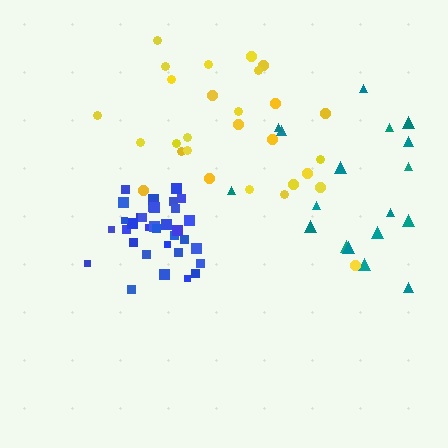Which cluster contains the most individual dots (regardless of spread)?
Blue (35).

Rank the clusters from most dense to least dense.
blue, yellow, teal.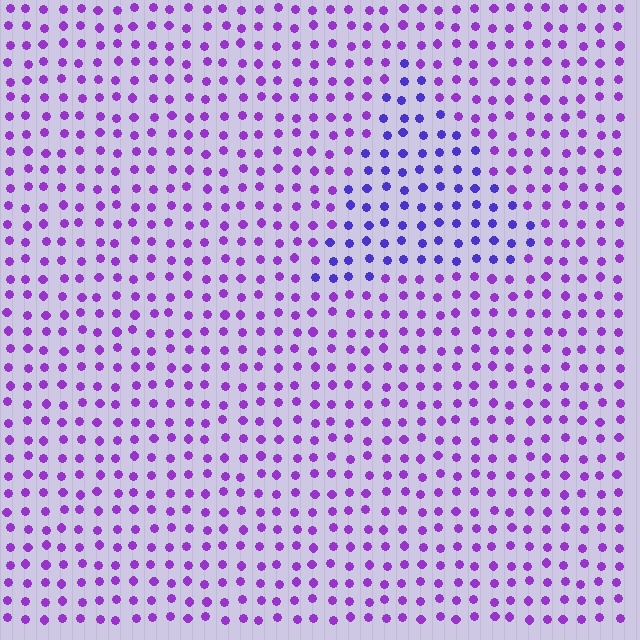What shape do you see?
I see a triangle.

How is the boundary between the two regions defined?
The boundary is defined purely by a slight shift in hue (about 31 degrees). Spacing, size, and orientation are identical on both sides.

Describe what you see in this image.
The image is filled with small purple elements in a uniform arrangement. A triangle-shaped region is visible where the elements are tinted to a slightly different hue, forming a subtle color boundary.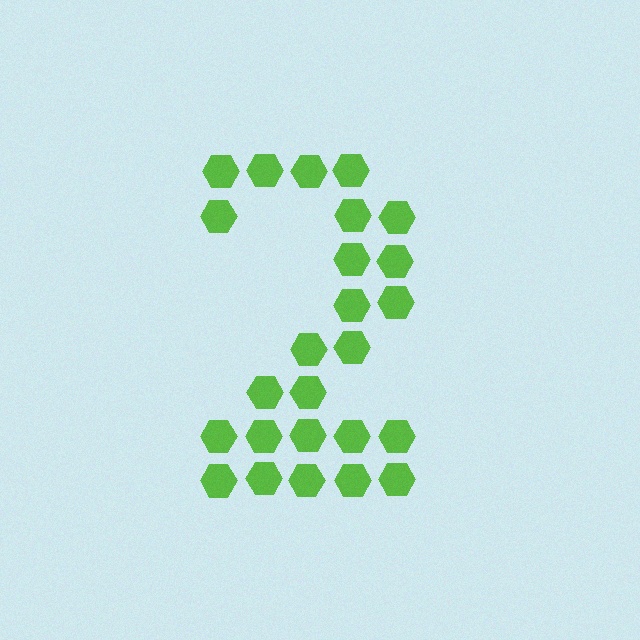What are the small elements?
The small elements are hexagons.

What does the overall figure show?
The overall figure shows the digit 2.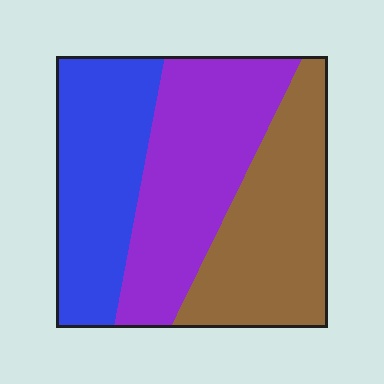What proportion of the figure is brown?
Brown takes up about one third (1/3) of the figure.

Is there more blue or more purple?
Purple.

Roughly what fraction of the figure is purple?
Purple takes up about three eighths (3/8) of the figure.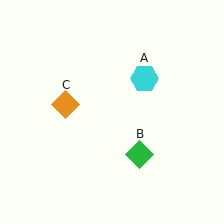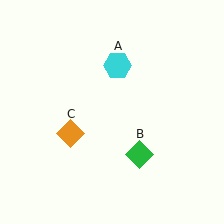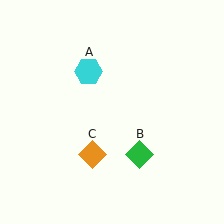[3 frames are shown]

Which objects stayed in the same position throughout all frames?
Green diamond (object B) remained stationary.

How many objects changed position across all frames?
2 objects changed position: cyan hexagon (object A), orange diamond (object C).